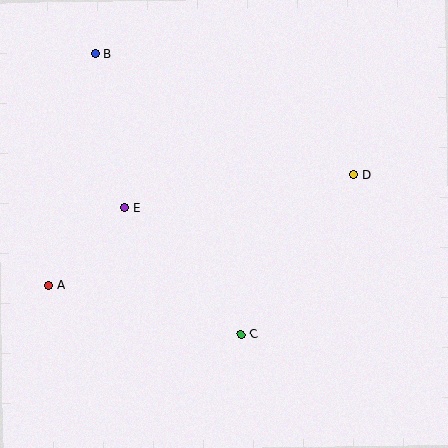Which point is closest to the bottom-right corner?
Point C is closest to the bottom-right corner.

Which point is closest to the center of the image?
Point E at (125, 208) is closest to the center.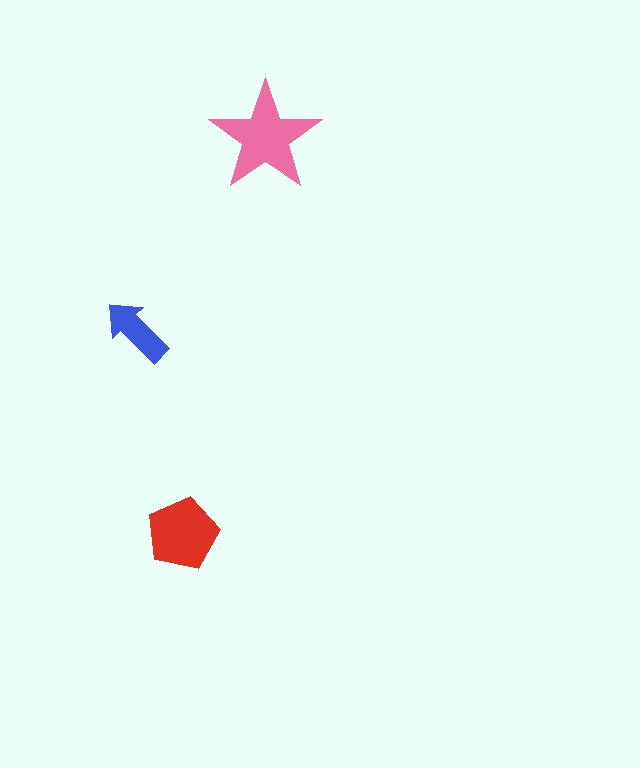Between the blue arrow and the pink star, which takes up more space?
The pink star.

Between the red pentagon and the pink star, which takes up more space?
The pink star.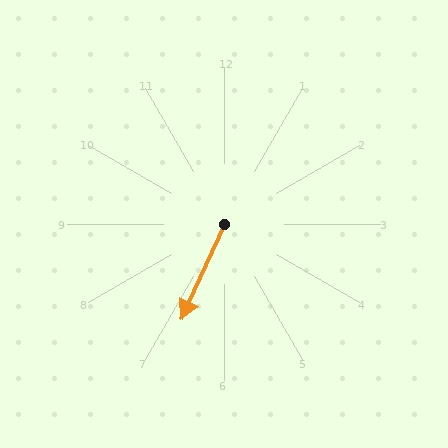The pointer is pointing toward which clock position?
Roughly 7 o'clock.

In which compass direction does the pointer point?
Southwest.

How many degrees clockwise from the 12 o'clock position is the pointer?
Approximately 204 degrees.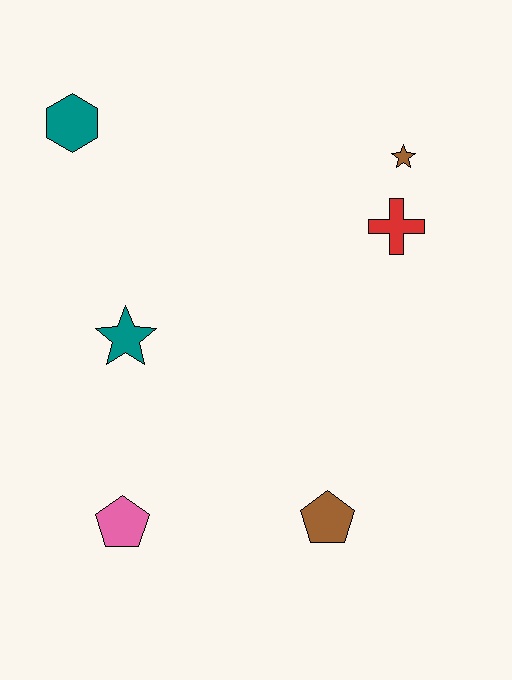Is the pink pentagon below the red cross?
Yes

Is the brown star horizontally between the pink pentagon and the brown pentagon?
No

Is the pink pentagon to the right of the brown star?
No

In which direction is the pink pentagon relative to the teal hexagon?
The pink pentagon is below the teal hexagon.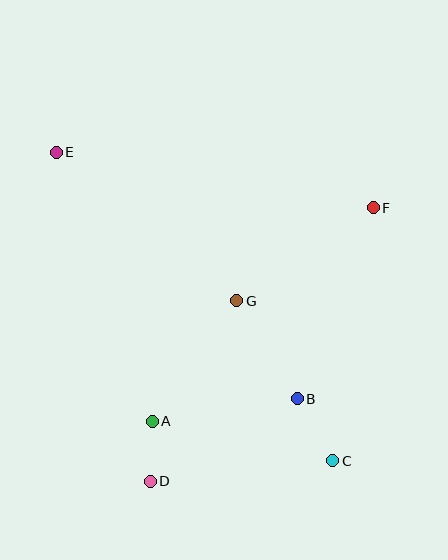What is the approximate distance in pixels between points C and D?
The distance between C and D is approximately 184 pixels.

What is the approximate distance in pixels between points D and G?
The distance between D and G is approximately 200 pixels.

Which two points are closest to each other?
Points A and D are closest to each other.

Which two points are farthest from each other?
Points C and E are farthest from each other.